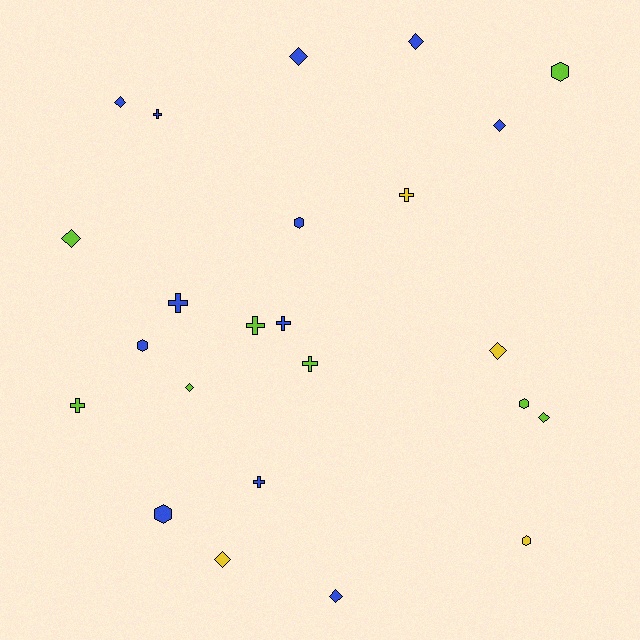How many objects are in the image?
There are 24 objects.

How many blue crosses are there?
There are 4 blue crosses.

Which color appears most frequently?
Blue, with 12 objects.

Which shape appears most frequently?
Diamond, with 10 objects.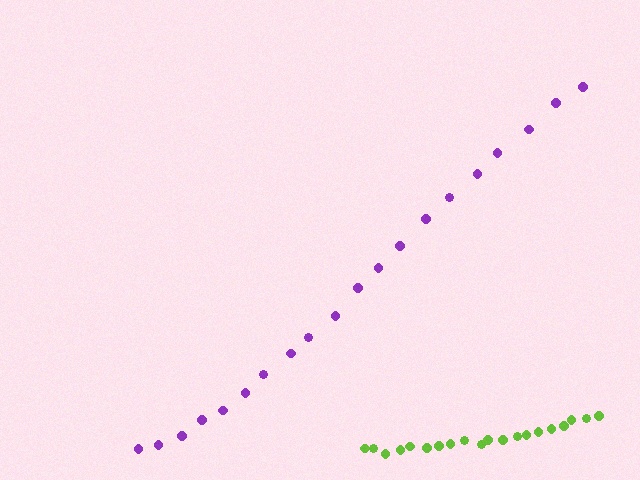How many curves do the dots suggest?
There are 2 distinct paths.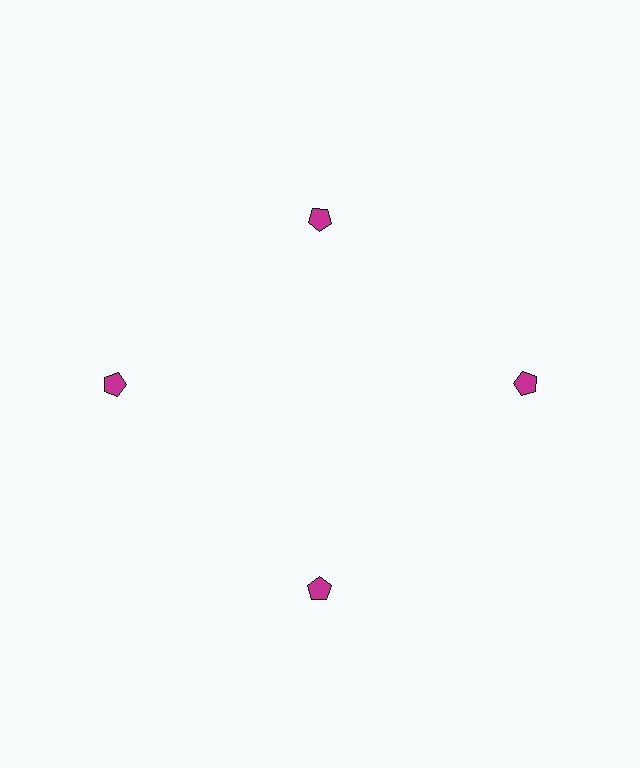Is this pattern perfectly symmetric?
No. The 4 magenta pentagons are arranged in a ring, but one element near the 12 o'clock position is pulled inward toward the center, breaking the 4-fold rotational symmetry.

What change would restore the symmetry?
The symmetry would be restored by moving it outward, back onto the ring so that all 4 pentagons sit at equal angles and equal distance from the center.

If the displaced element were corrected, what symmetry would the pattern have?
It would have 4-fold rotational symmetry — the pattern would map onto itself every 90 degrees.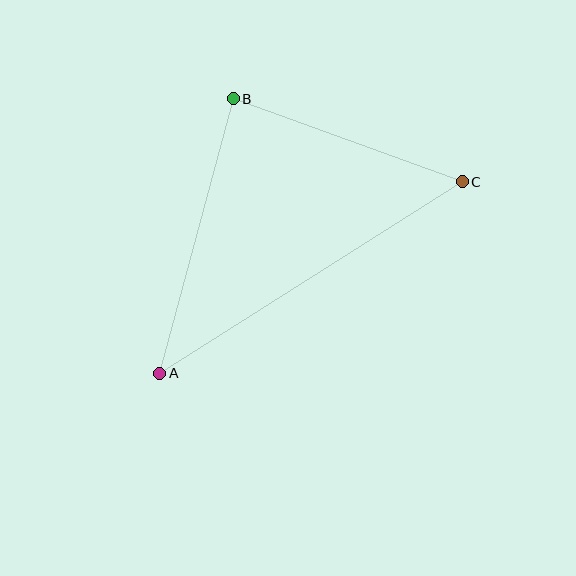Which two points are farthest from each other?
Points A and C are farthest from each other.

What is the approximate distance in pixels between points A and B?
The distance between A and B is approximately 284 pixels.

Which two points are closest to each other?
Points B and C are closest to each other.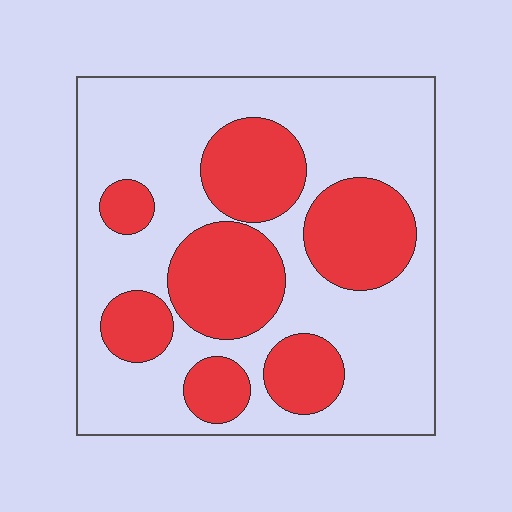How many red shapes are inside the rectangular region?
7.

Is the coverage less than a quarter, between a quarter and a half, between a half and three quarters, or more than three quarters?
Between a quarter and a half.